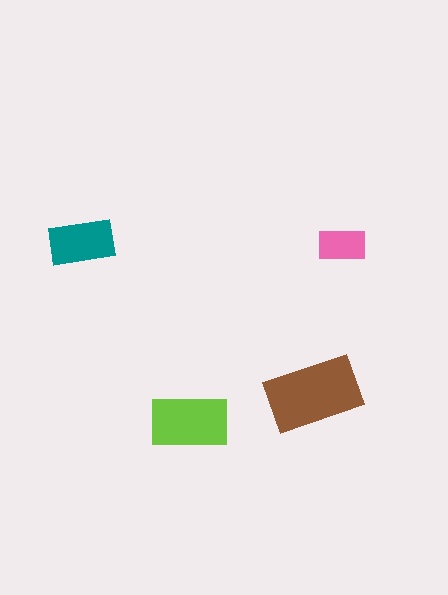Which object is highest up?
The teal rectangle is topmost.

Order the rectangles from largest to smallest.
the brown one, the lime one, the teal one, the pink one.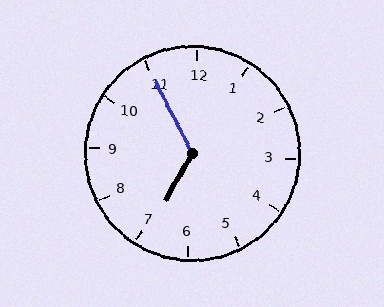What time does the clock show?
6:55.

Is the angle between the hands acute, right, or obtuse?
It is obtuse.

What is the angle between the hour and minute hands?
Approximately 122 degrees.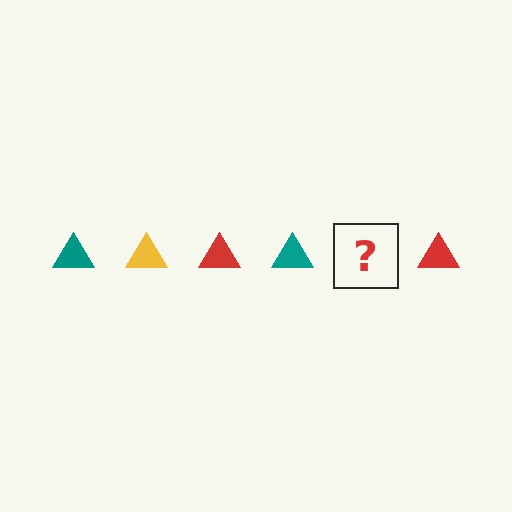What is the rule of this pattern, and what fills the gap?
The rule is that the pattern cycles through teal, yellow, red triangles. The gap should be filled with a yellow triangle.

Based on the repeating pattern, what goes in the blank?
The blank should be a yellow triangle.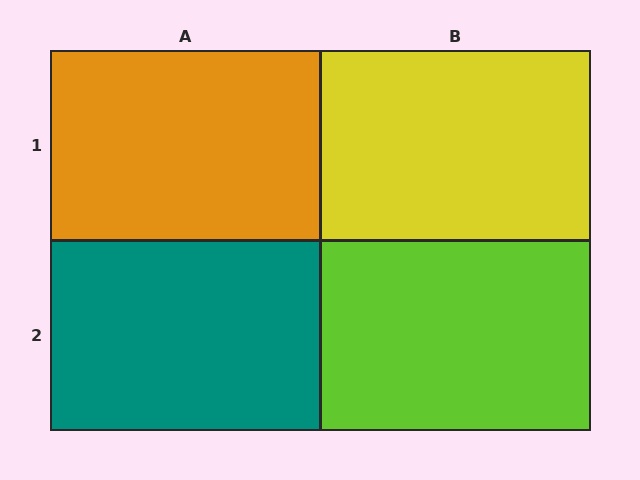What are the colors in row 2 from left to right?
Teal, lime.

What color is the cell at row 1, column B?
Yellow.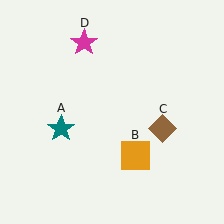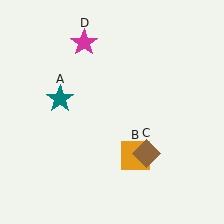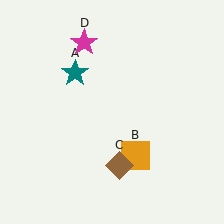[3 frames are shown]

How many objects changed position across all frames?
2 objects changed position: teal star (object A), brown diamond (object C).